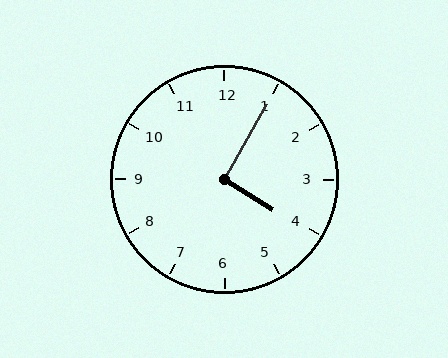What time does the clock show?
4:05.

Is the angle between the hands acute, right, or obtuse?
It is right.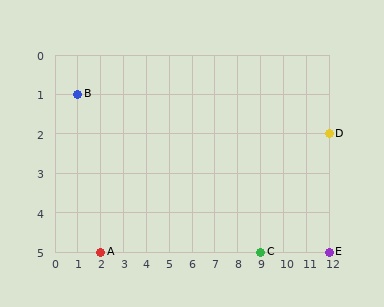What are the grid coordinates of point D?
Point D is at grid coordinates (12, 2).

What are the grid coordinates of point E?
Point E is at grid coordinates (12, 5).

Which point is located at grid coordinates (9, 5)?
Point C is at (9, 5).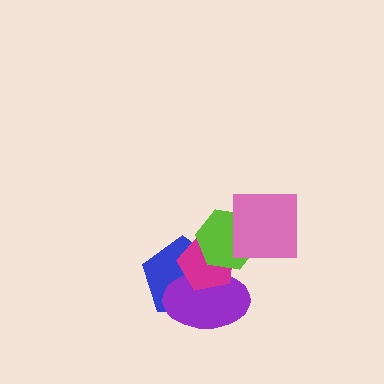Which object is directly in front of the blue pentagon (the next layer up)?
The purple ellipse is directly in front of the blue pentagon.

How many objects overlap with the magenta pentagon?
3 objects overlap with the magenta pentagon.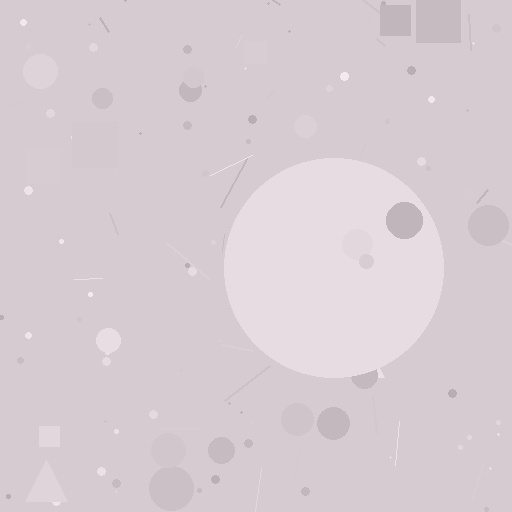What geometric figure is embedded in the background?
A circle is embedded in the background.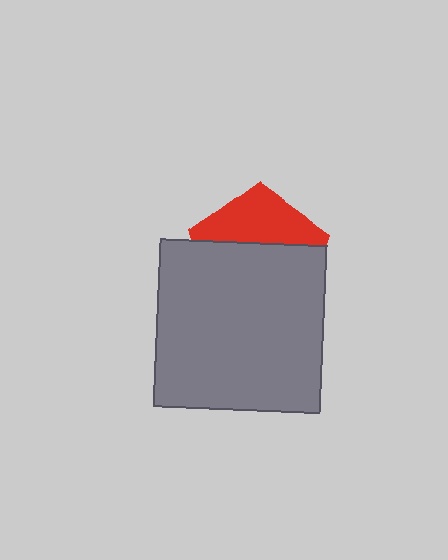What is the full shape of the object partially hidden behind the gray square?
The partially hidden object is a red pentagon.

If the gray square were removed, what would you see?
You would see the complete red pentagon.